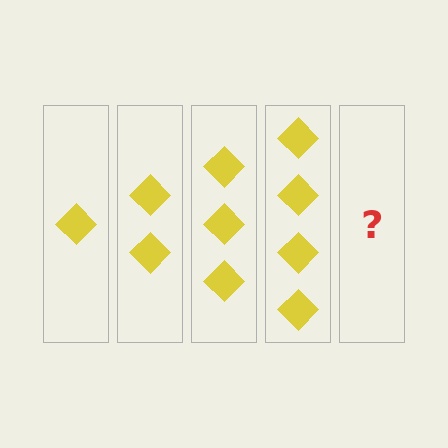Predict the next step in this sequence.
The next step is 5 diamonds.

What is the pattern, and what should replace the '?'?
The pattern is that each step adds one more diamond. The '?' should be 5 diamonds.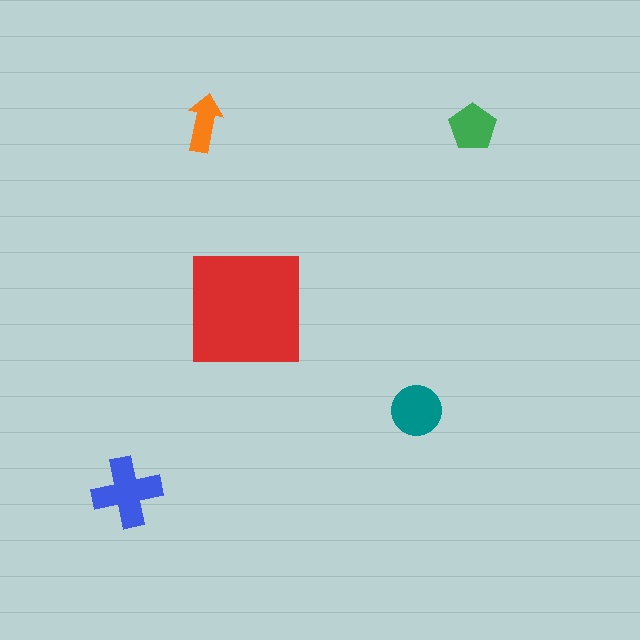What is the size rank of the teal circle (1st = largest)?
3rd.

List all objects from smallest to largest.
The orange arrow, the green pentagon, the teal circle, the blue cross, the red square.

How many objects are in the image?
There are 5 objects in the image.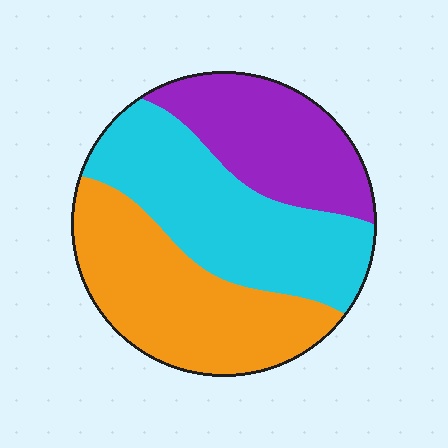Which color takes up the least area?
Purple, at roughly 25%.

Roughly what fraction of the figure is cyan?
Cyan covers 38% of the figure.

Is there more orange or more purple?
Orange.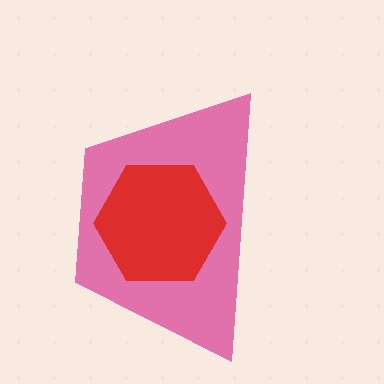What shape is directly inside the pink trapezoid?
The red hexagon.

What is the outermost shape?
The pink trapezoid.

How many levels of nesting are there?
2.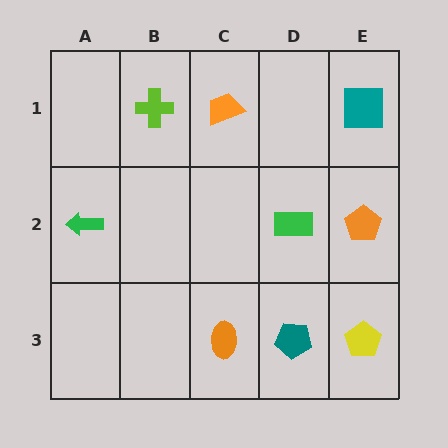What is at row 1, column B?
A lime cross.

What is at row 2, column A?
A green arrow.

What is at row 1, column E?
A teal square.